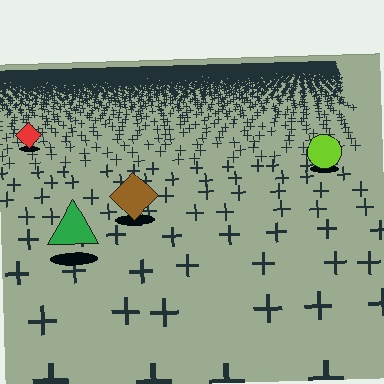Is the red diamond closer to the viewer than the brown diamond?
No. The brown diamond is closer — you can tell from the texture gradient: the ground texture is coarser near it.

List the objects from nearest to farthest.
From nearest to farthest: the green triangle, the brown diamond, the lime circle, the red diamond.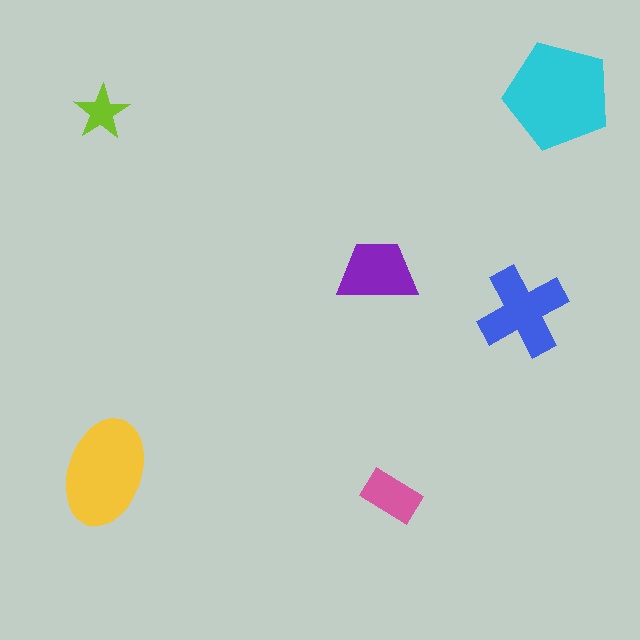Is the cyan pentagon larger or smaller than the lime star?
Larger.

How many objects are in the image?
There are 6 objects in the image.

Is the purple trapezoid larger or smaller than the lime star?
Larger.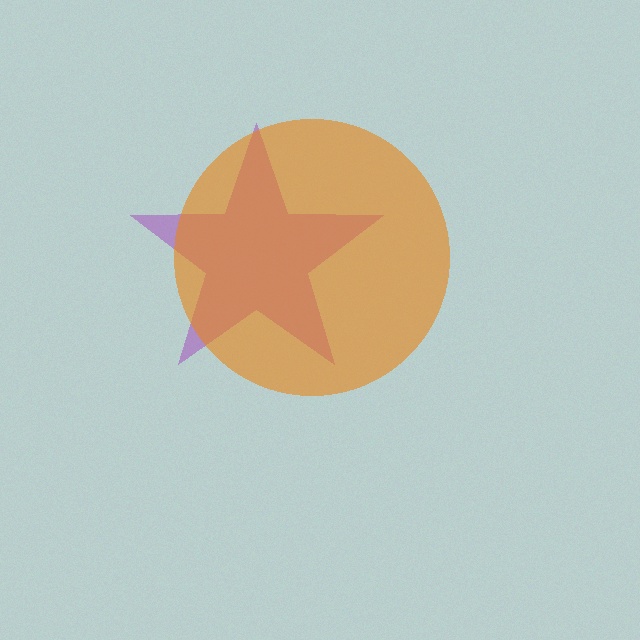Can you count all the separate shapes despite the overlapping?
Yes, there are 2 separate shapes.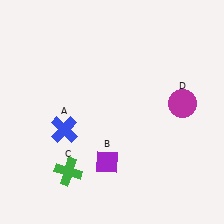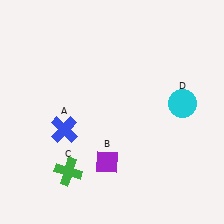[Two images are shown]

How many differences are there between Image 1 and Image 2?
There is 1 difference between the two images.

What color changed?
The circle (D) changed from magenta in Image 1 to cyan in Image 2.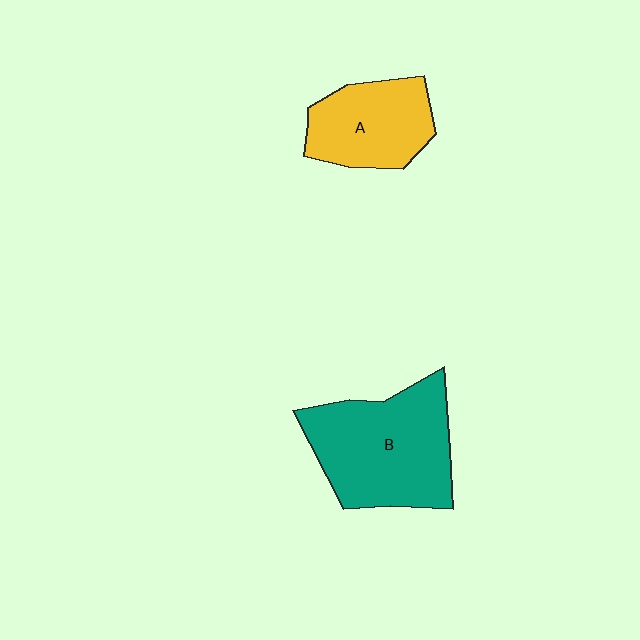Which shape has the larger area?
Shape B (teal).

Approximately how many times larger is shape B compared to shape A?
Approximately 1.6 times.